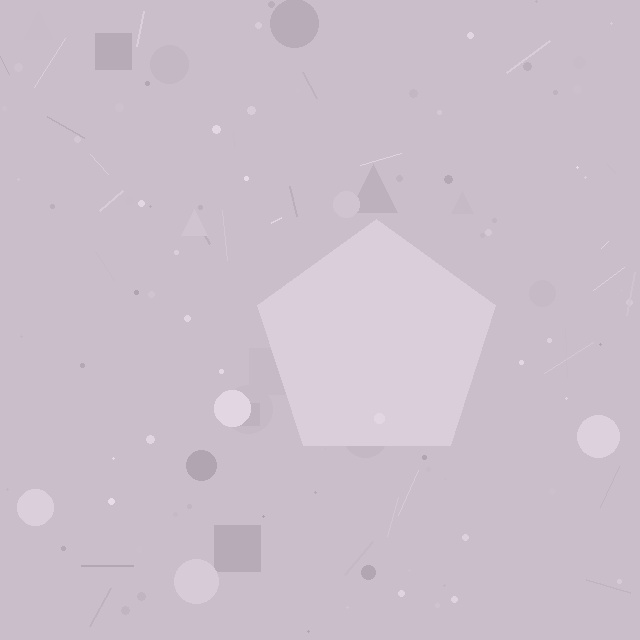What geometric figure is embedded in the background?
A pentagon is embedded in the background.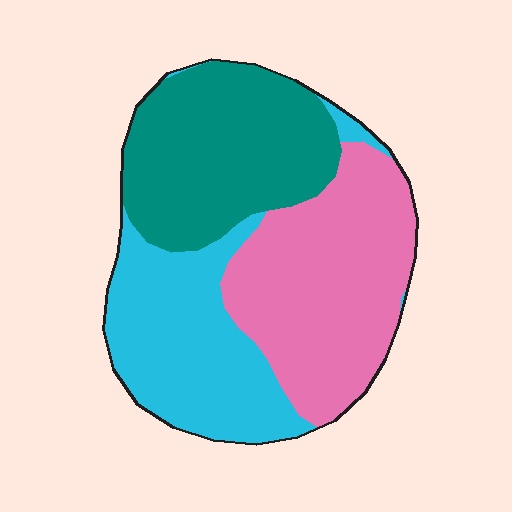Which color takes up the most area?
Pink, at roughly 35%.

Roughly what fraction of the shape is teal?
Teal covers 33% of the shape.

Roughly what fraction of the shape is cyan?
Cyan covers about 30% of the shape.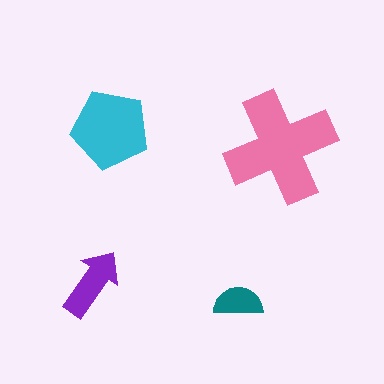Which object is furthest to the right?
The pink cross is rightmost.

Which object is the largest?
The pink cross.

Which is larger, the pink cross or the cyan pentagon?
The pink cross.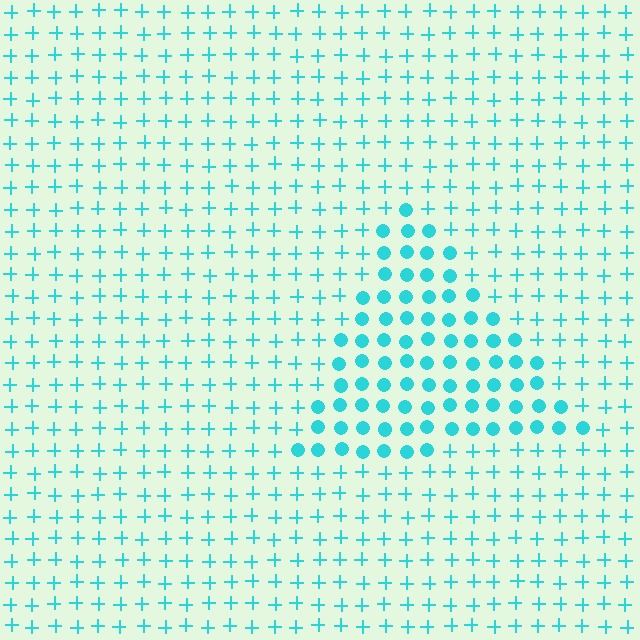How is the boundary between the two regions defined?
The boundary is defined by a change in element shape: circles inside vs. plus signs outside. All elements share the same color and spacing.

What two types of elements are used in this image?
The image uses circles inside the triangle region and plus signs outside it.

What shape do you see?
I see a triangle.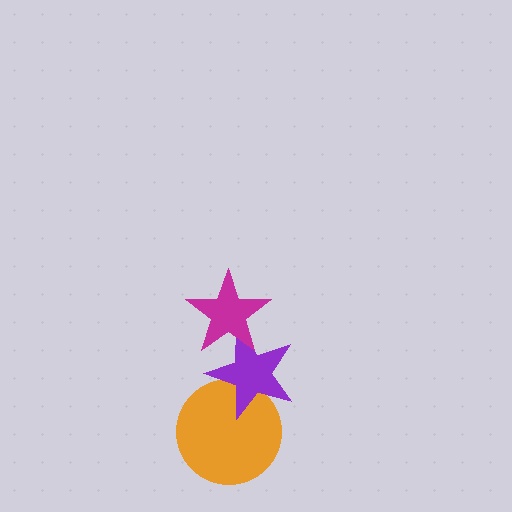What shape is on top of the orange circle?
The purple star is on top of the orange circle.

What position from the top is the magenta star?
The magenta star is 1st from the top.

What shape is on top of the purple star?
The magenta star is on top of the purple star.